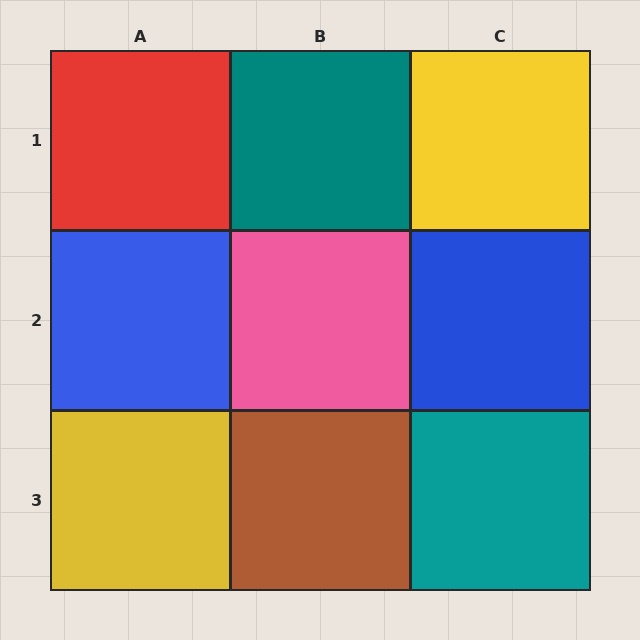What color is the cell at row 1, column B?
Teal.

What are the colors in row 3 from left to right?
Yellow, brown, teal.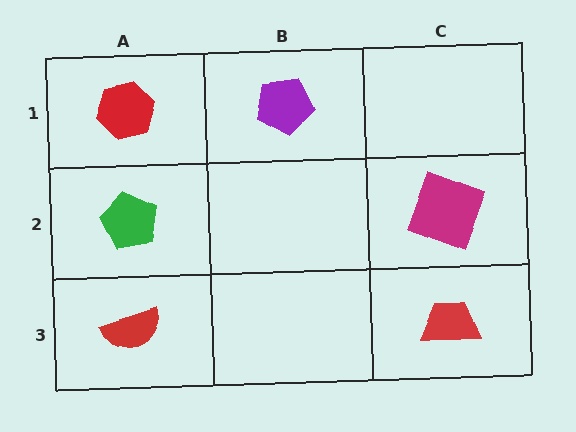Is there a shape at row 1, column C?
No, that cell is empty.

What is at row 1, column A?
A red hexagon.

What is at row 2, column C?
A magenta square.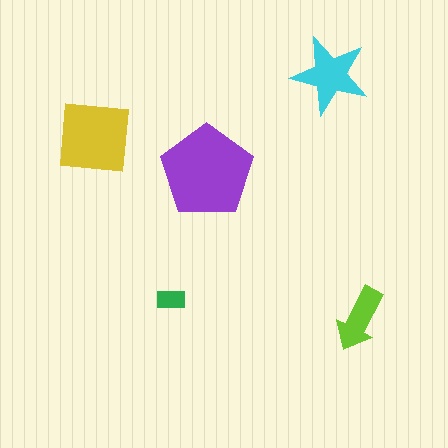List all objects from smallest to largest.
The green rectangle, the lime arrow, the cyan star, the yellow square, the purple pentagon.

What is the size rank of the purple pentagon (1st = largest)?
1st.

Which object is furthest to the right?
The lime arrow is rightmost.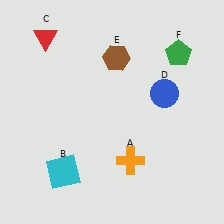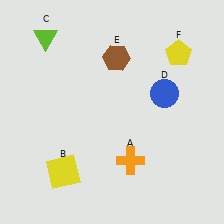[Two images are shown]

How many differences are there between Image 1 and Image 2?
There are 3 differences between the two images.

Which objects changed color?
B changed from cyan to yellow. C changed from red to lime. F changed from green to yellow.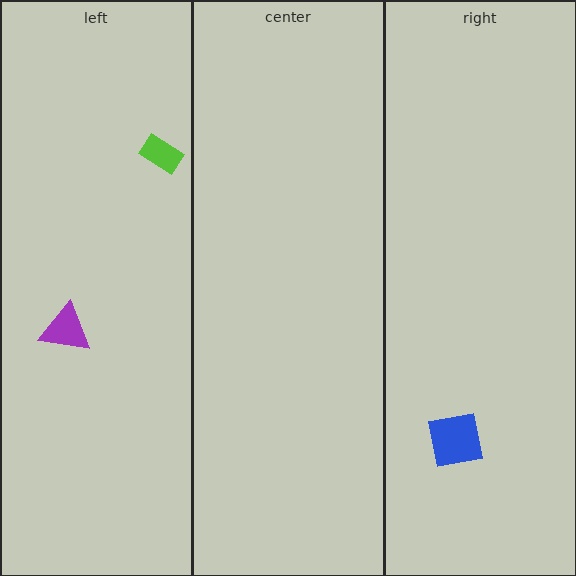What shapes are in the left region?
The purple triangle, the lime rectangle.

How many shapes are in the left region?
2.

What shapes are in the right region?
The blue square.